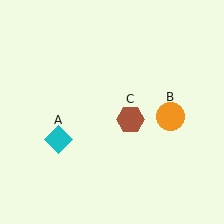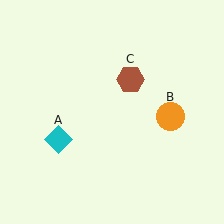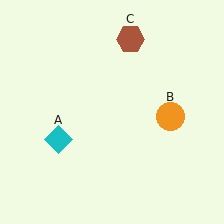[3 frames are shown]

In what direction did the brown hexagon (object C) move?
The brown hexagon (object C) moved up.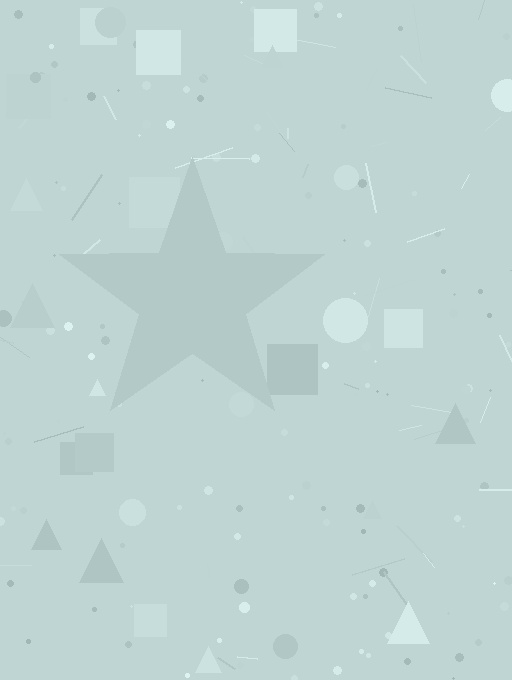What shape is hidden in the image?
A star is hidden in the image.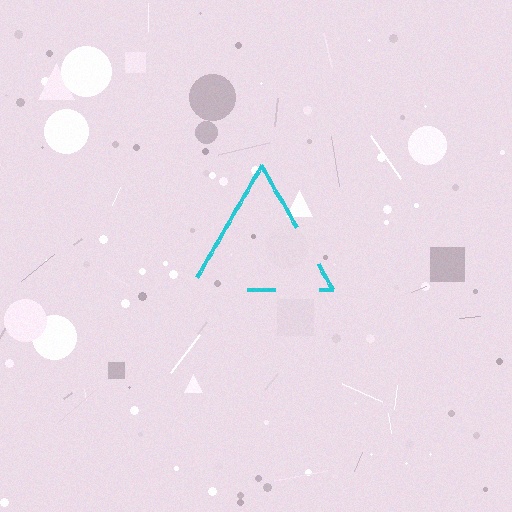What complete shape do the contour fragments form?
The contour fragments form a triangle.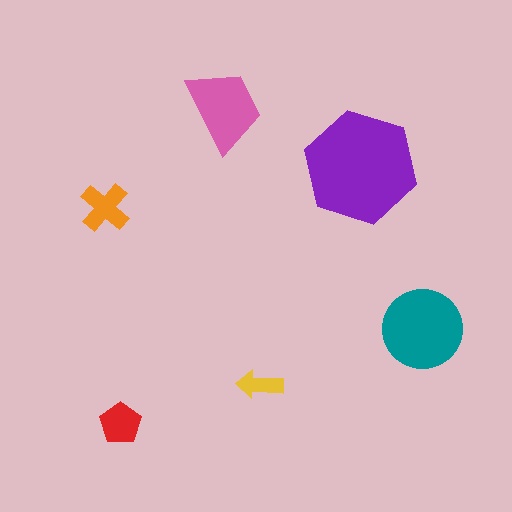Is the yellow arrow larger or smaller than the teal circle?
Smaller.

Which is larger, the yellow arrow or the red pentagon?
The red pentagon.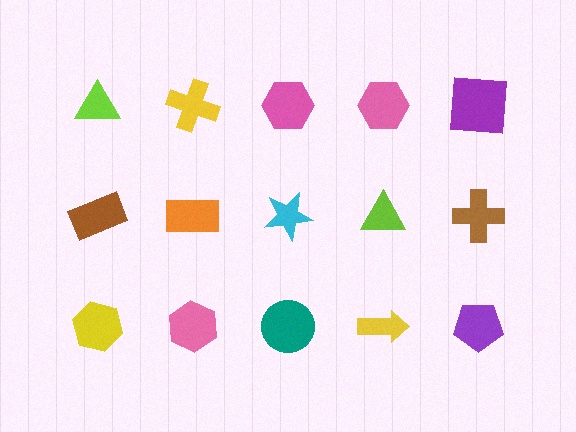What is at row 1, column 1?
A lime triangle.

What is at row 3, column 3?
A teal circle.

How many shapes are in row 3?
5 shapes.